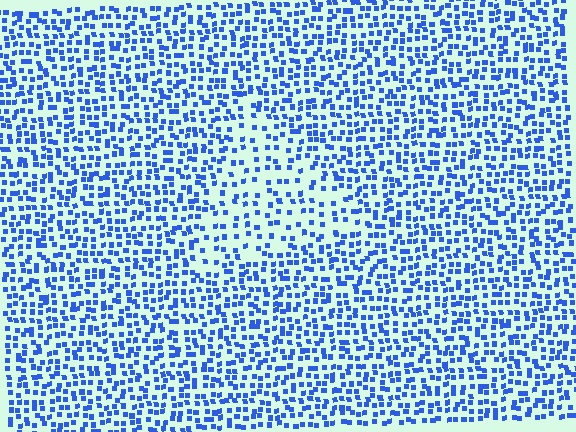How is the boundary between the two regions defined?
The boundary is defined by a change in element density (approximately 1.8x ratio). All elements are the same color, size, and shape.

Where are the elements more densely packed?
The elements are more densely packed outside the triangle boundary.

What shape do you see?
I see a triangle.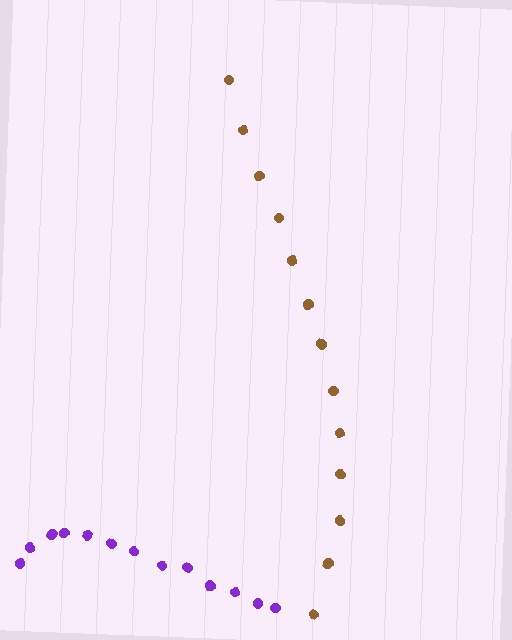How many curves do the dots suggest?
There are 2 distinct paths.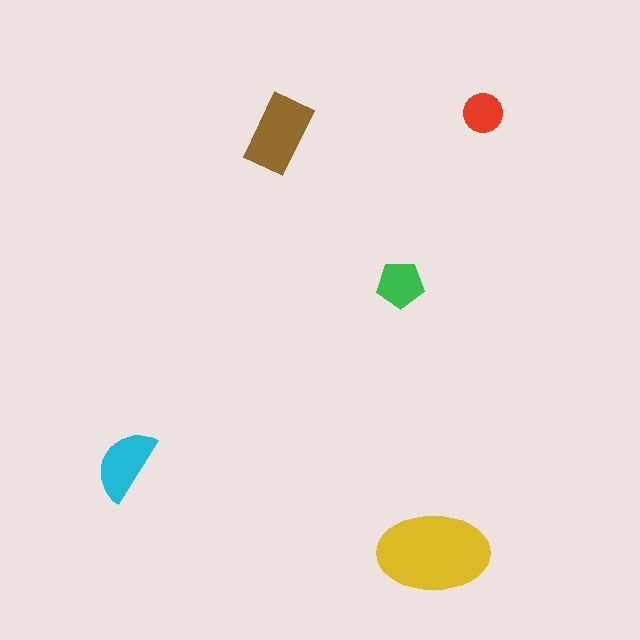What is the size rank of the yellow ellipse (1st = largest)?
1st.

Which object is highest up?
The red circle is topmost.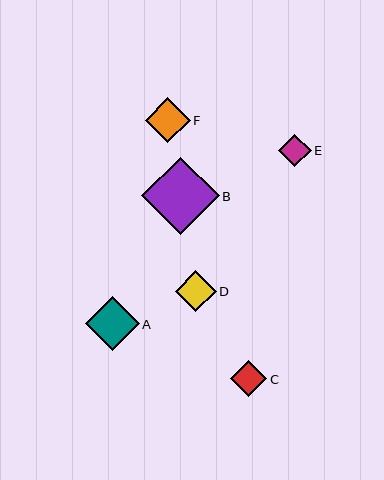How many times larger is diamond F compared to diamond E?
Diamond F is approximately 1.4 times the size of diamond E.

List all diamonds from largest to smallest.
From largest to smallest: B, A, F, D, C, E.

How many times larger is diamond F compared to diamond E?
Diamond F is approximately 1.4 times the size of diamond E.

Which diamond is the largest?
Diamond B is the largest with a size of approximately 77 pixels.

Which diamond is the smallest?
Diamond E is the smallest with a size of approximately 32 pixels.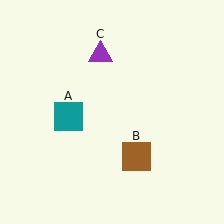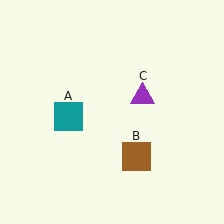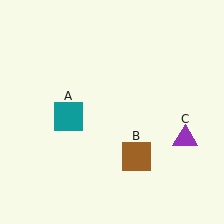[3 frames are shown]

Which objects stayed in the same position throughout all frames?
Teal square (object A) and brown square (object B) remained stationary.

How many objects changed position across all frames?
1 object changed position: purple triangle (object C).